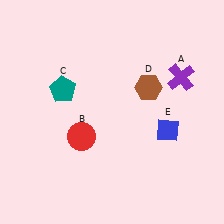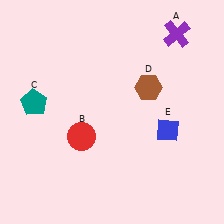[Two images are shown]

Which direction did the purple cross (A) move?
The purple cross (A) moved up.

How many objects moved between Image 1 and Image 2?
2 objects moved between the two images.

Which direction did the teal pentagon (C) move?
The teal pentagon (C) moved left.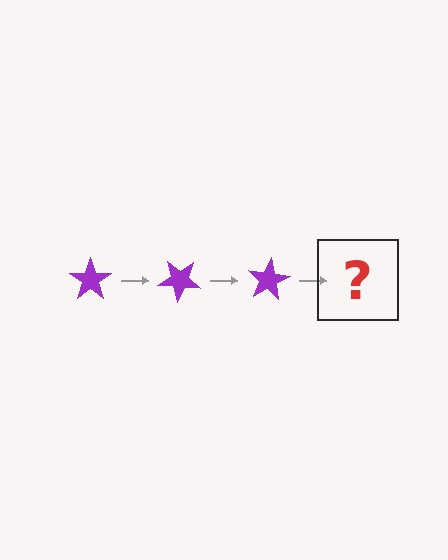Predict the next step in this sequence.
The next step is a purple star rotated 120 degrees.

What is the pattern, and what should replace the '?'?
The pattern is that the star rotates 40 degrees each step. The '?' should be a purple star rotated 120 degrees.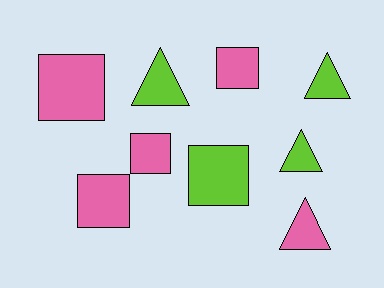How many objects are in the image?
There are 9 objects.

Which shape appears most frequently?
Square, with 5 objects.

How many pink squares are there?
There are 4 pink squares.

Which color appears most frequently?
Pink, with 5 objects.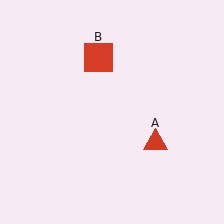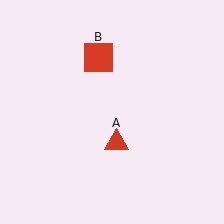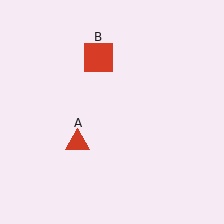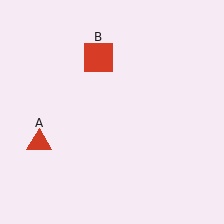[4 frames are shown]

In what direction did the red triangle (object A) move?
The red triangle (object A) moved left.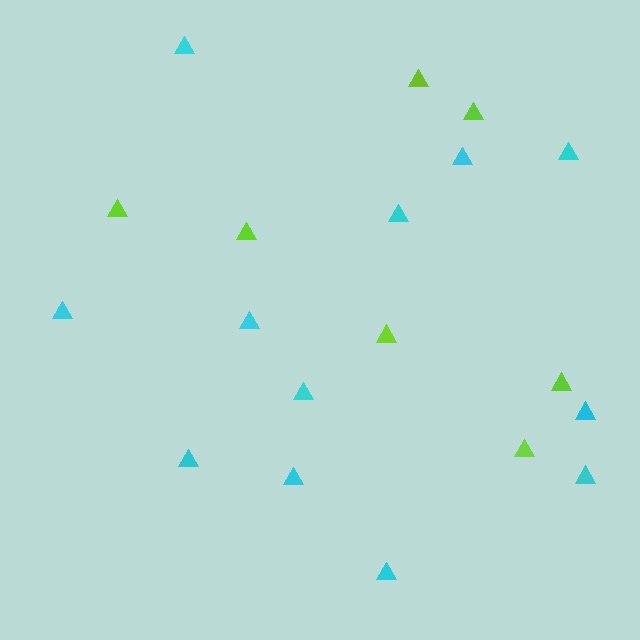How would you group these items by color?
There are 2 groups: one group of cyan triangles (12) and one group of lime triangles (7).